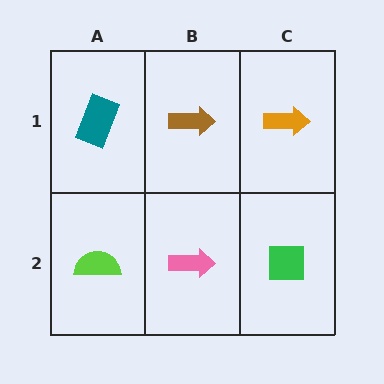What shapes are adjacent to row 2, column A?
A teal rectangle (row 1, column A), a pink arrow (row 2, column B).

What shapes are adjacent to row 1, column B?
A pink arrow (row 2, column B), a teal rectangle (row 1, column A), an orange arrow (row 1, column C).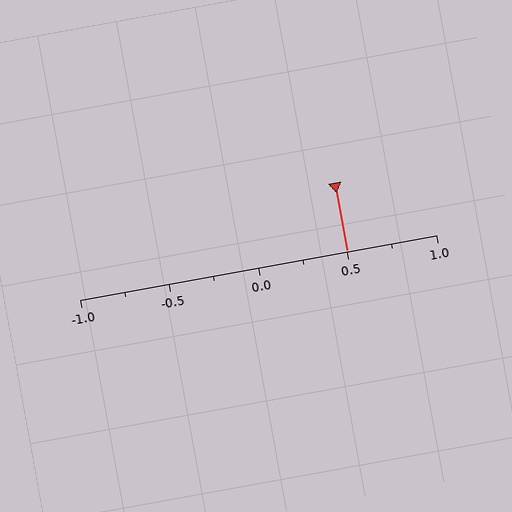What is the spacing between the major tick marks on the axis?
The major ticks are spaced 0.5 apart.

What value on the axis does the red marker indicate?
The marker indicates approximately 0.5.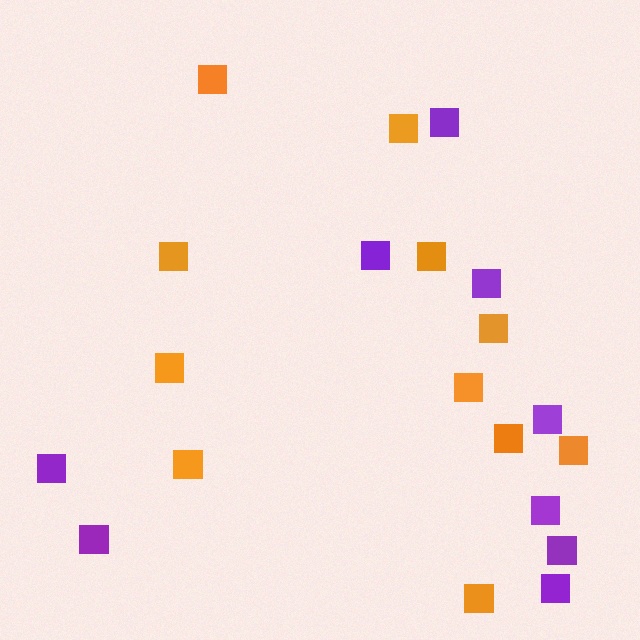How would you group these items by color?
There are 2 groups: one group of orange squares (11) and one group of purple squares (9).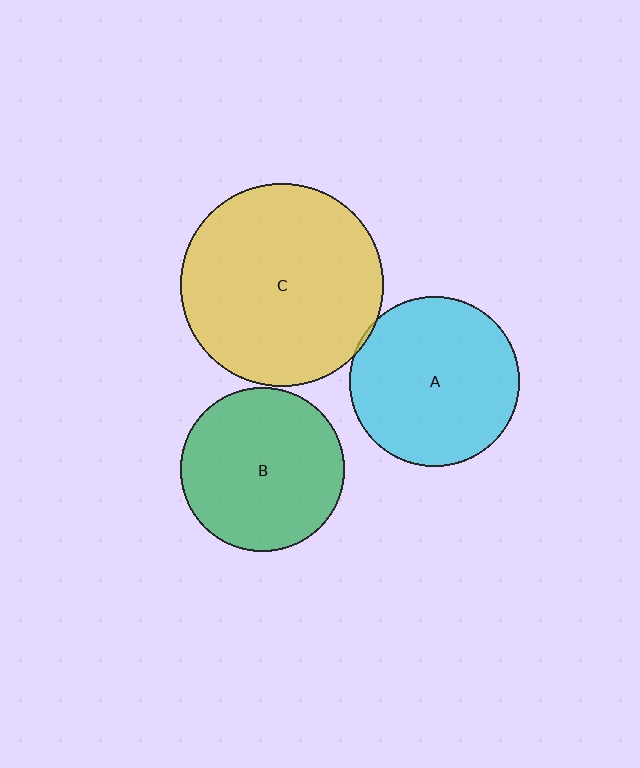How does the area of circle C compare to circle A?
Approximately 1.4 times.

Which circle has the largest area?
Circle C (yellow).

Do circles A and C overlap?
Yes.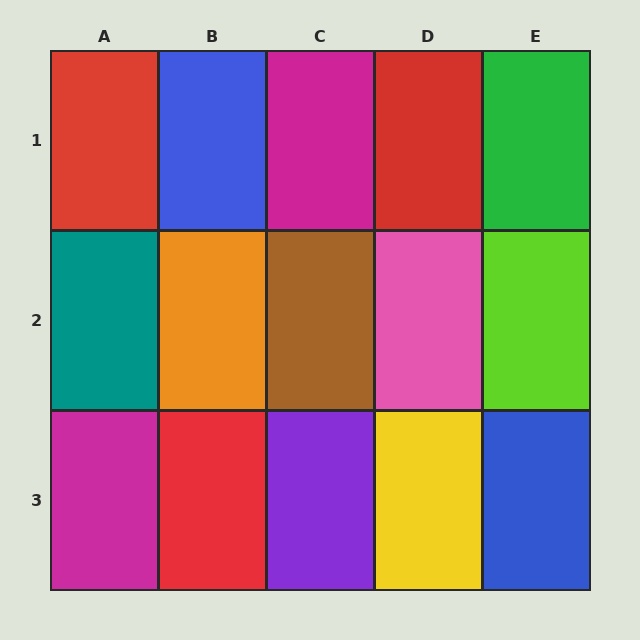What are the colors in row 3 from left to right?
Magenta, red, purple, yellow, blue.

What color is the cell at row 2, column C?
Brown.